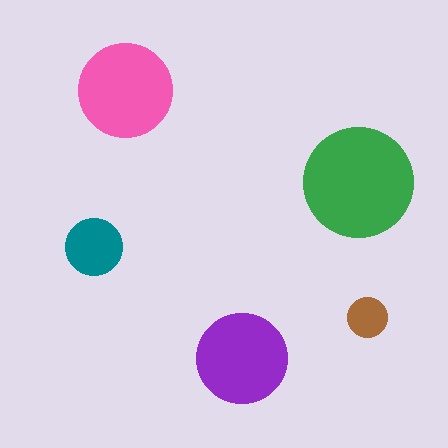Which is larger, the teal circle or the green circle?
The green one.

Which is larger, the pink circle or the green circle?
The green one.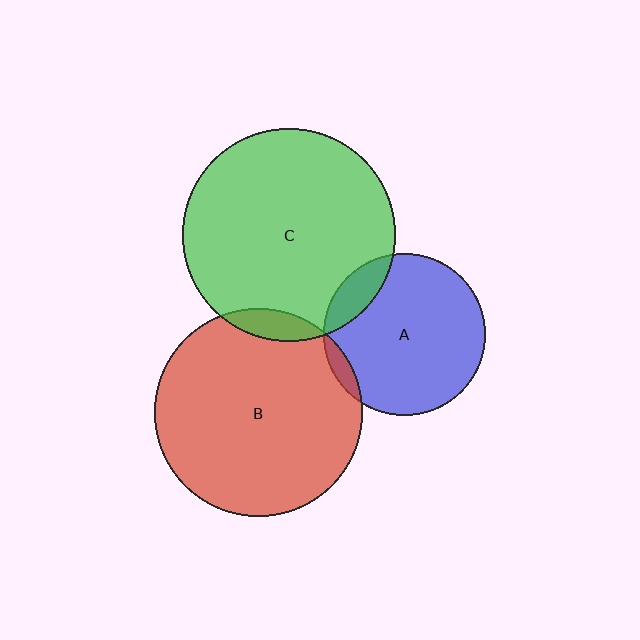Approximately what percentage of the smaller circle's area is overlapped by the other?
Approximately 5%.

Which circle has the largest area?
Circle C (green).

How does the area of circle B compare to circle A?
Approximately 1.6 times.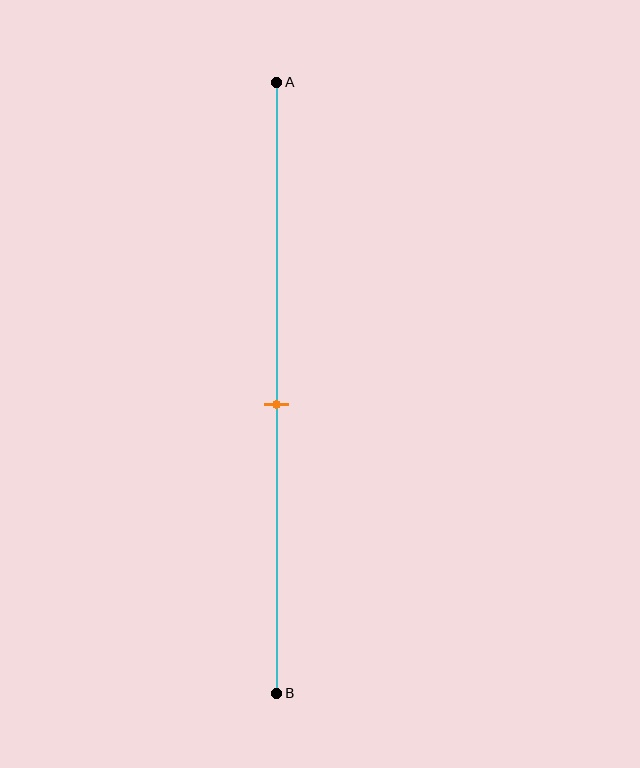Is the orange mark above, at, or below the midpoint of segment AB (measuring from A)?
The orange mark is approximately at the midpoint of segment AB.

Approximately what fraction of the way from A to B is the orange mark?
The orange mark is approximately 55% of the way from A to B.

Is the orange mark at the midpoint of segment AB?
Yes, the mark is approximately at the midpoint.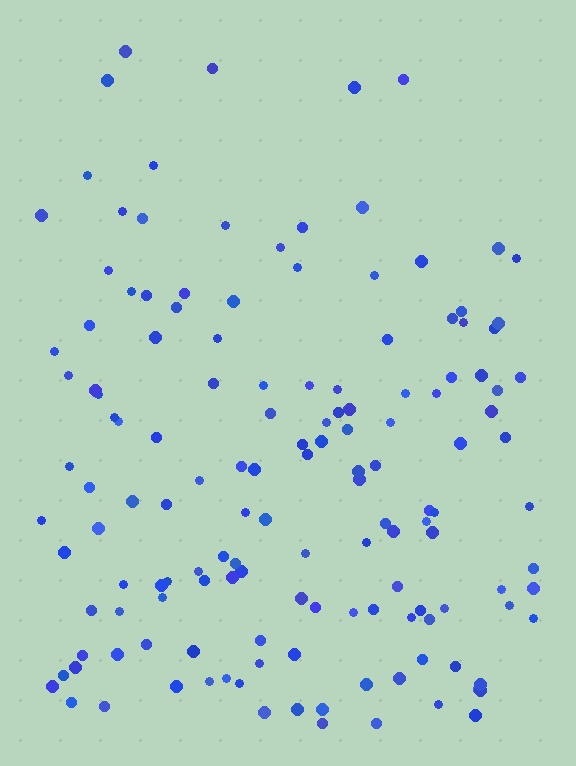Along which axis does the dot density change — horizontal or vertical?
Vertical.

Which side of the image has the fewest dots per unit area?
The top.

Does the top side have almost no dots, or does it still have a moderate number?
Still a moderate number, just noticeably fewer than the bottom.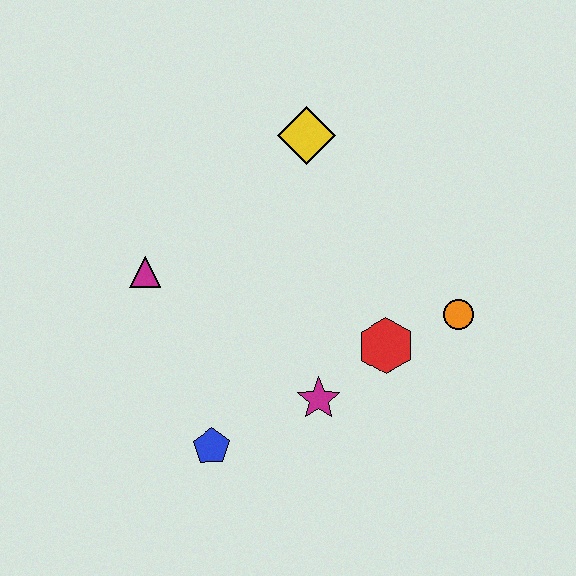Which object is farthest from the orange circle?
The magenta triangle is farthest from the orange circle.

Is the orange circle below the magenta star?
No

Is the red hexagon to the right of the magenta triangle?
Yes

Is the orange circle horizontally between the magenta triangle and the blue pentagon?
No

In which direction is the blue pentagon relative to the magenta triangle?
The blue pentagon is below the magenta triangle.